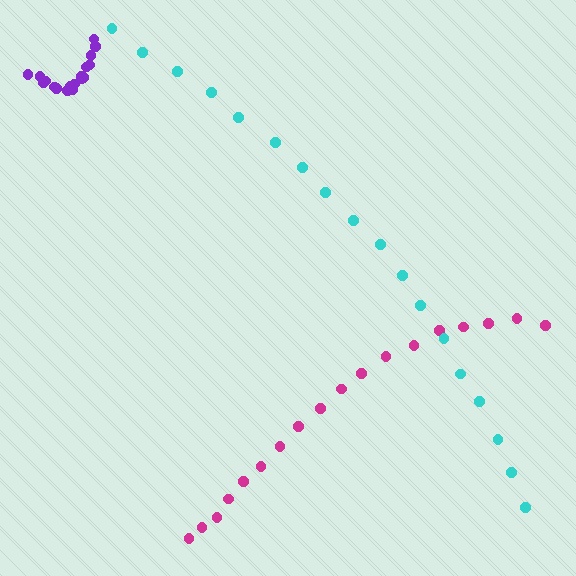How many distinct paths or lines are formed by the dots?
There are 3 distinct paths.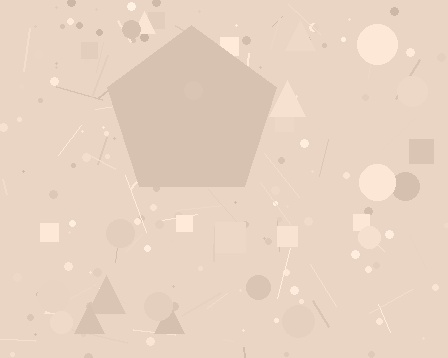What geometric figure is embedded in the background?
A pentagon is embedded in the background.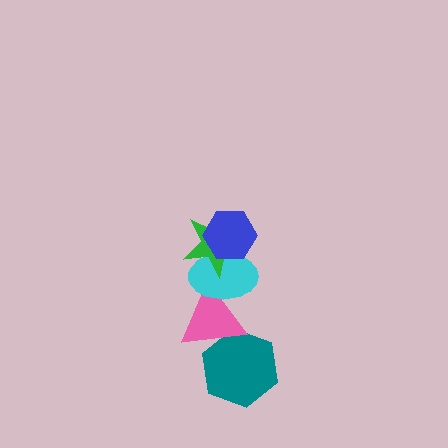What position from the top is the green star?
The green star is 2nd from the top.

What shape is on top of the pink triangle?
The cyan ellipse is on top of the pink triangle.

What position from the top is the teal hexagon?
The teal hexagon is 5th from the top.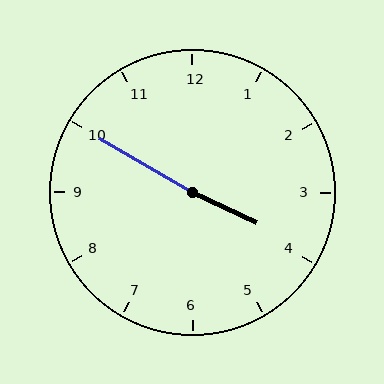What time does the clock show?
3:50.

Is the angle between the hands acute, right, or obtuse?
It is obtuse.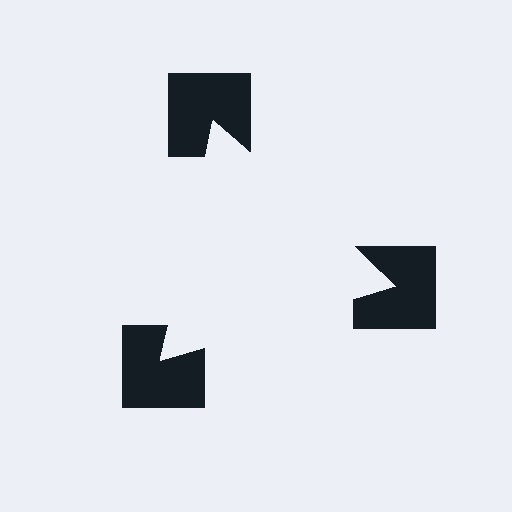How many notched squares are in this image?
There are 3 — one at each vertex of the illusory triangle.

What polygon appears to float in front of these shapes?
An illusory triangle — its edges are inferred from the aligned wedge cuts in the notched squares, not physically drawn.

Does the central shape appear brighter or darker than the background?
It typically appears slightly brighter than the background, even though no actual brightness change is drawn.